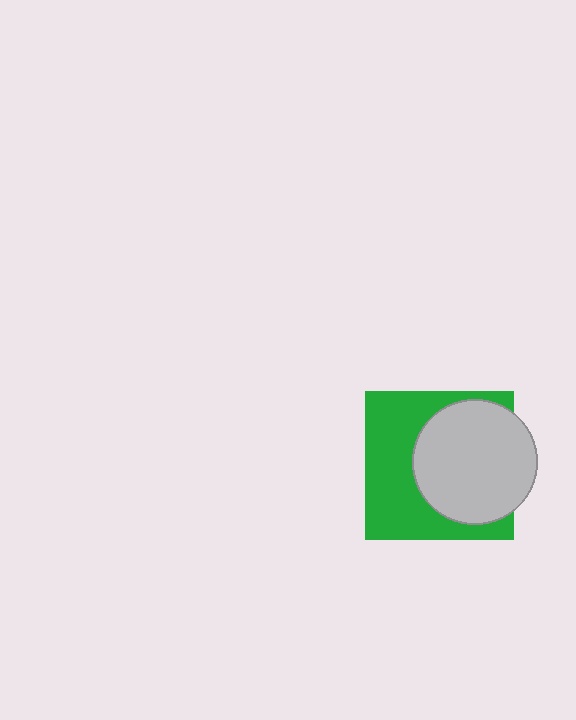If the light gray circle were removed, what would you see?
You would see the complete green square.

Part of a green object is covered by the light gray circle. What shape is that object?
It is a square.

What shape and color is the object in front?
The object in front is a light gray circle.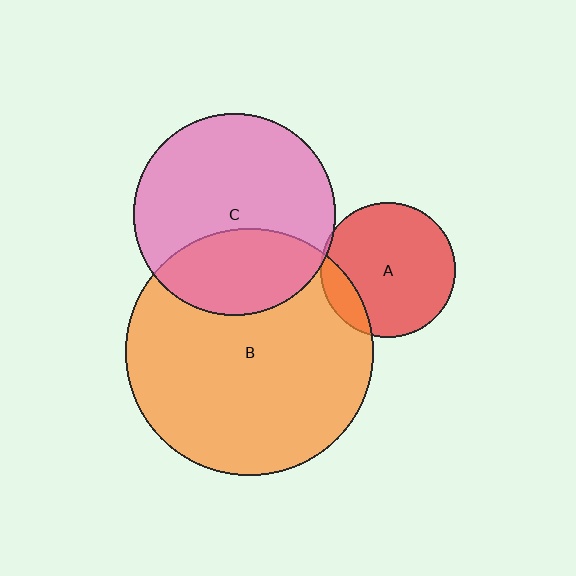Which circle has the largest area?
Circle B (orange).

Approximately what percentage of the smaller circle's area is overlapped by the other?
Approximately 5%.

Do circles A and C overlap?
Yes.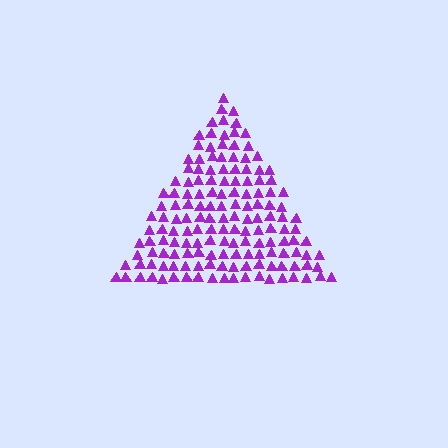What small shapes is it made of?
It is made of small triangles.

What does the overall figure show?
The overall figure shows a triangle.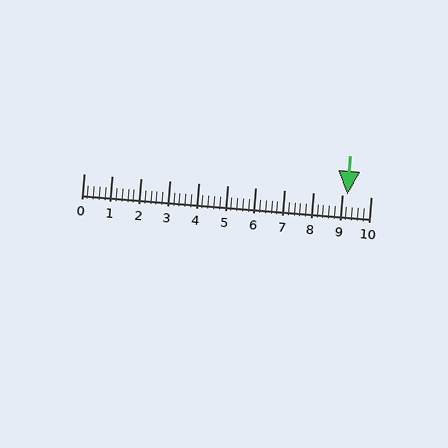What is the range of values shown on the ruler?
The ruler shows values from 0 to 10.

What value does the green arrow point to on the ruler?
The green arrow points to approximately 9.2.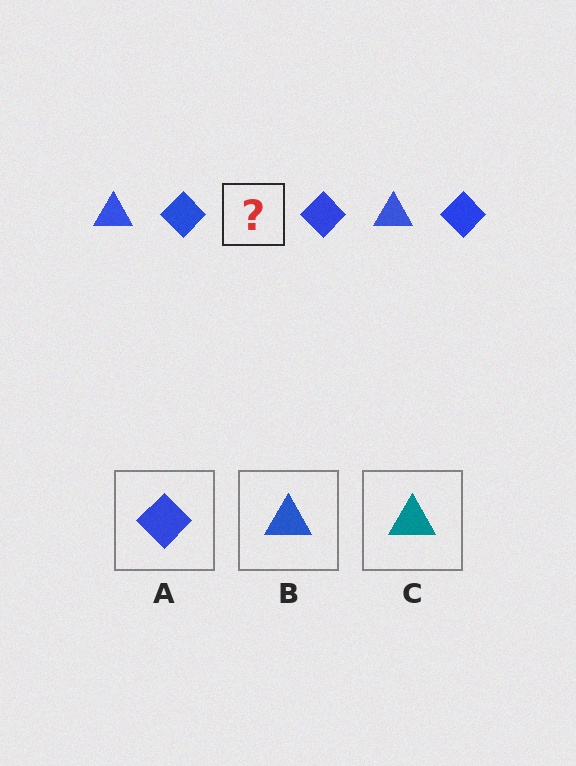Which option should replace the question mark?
Option B.